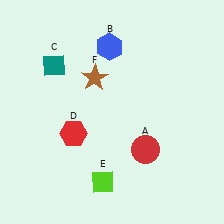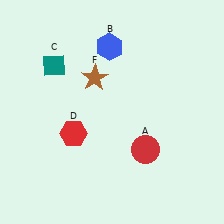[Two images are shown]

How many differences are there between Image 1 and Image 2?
There is 1 difference between the two images.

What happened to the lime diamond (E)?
The lime diamond (E) was removed in Image 2. It was in the bottom-left area of Image 1.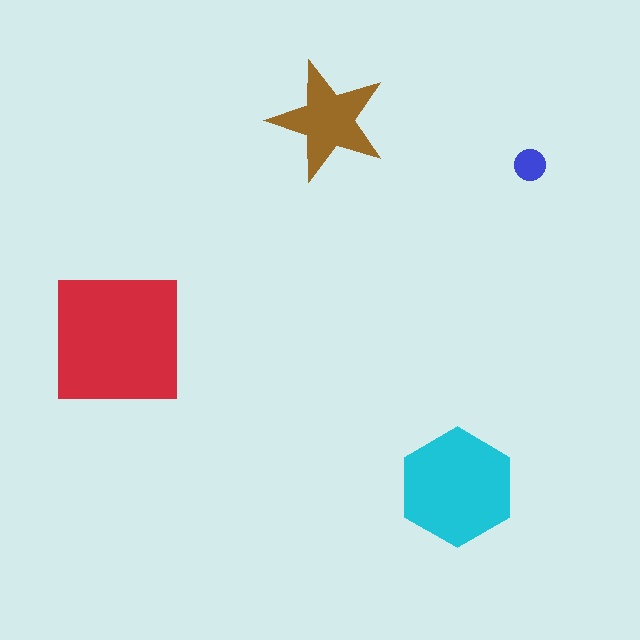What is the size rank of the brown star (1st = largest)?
3rd.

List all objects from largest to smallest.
The red square, the cyan hexagon, the brown star, the blue circle.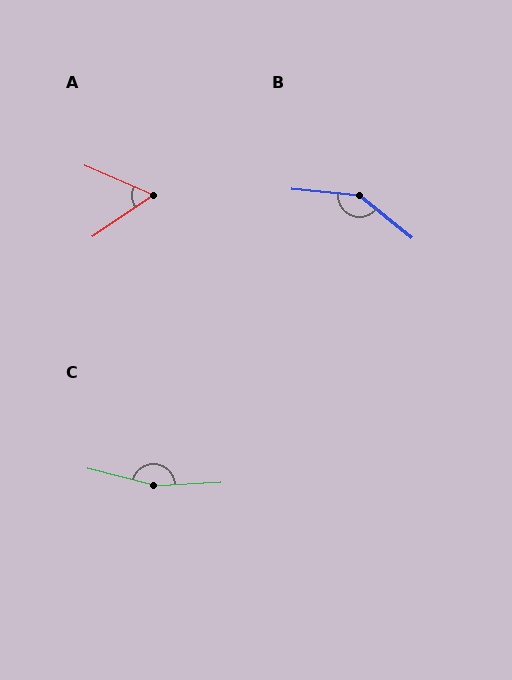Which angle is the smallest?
A, at approximately 57 degrees.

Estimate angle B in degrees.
Approximately 147 degrees.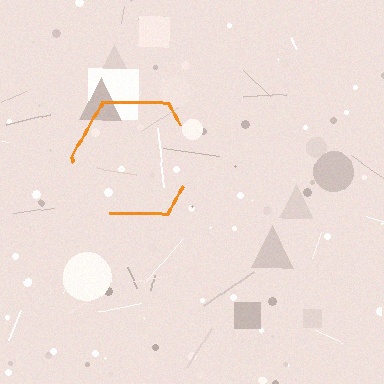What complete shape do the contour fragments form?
The contour fragments form a hexagon.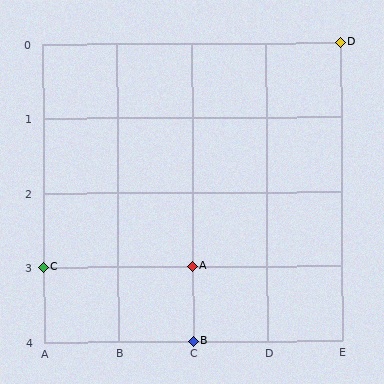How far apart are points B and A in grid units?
Points B and A are 1 row apart.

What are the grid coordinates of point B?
Point B is at grid coordinates (C, 4).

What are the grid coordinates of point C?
Point C is at grid coordinates (A, 3).